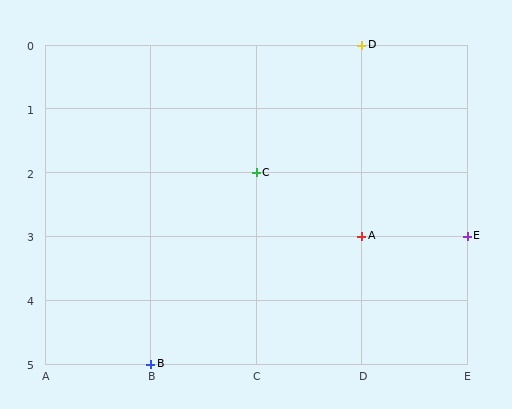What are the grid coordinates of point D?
Point D is at grid coordinates (D, 0).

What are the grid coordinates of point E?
Point E is at grid coordinates (E, 3).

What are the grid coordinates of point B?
Point B is at grid coordinates (B, 5).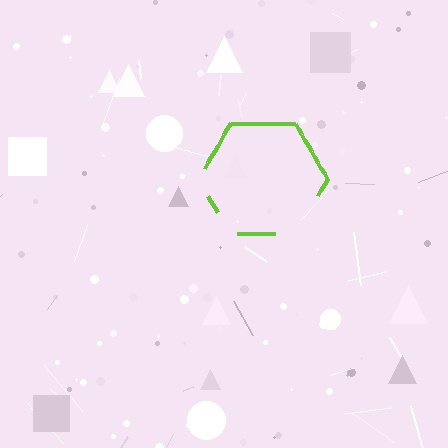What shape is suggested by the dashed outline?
The dashed outline suggests a hexagon.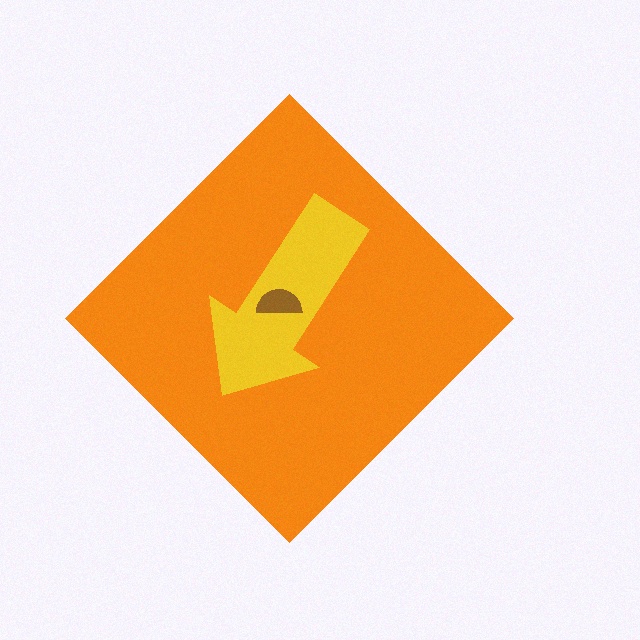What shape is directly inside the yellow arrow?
The brown semicircle.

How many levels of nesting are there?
3.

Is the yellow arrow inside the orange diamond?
Yes.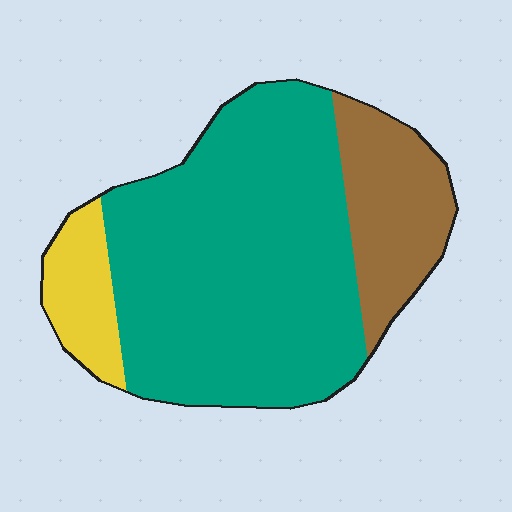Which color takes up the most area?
Teal, at roughly 70%.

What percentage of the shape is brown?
Brown covers about 20% of the shape.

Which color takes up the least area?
Yellow, at roughly 10%.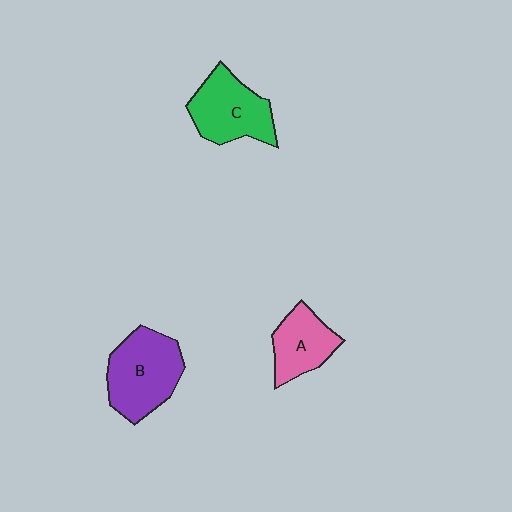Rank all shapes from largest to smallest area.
From largest to smallest: B (purple), C (green), A (pink).